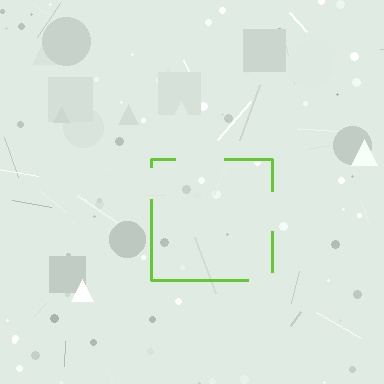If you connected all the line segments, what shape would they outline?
They would outline a square.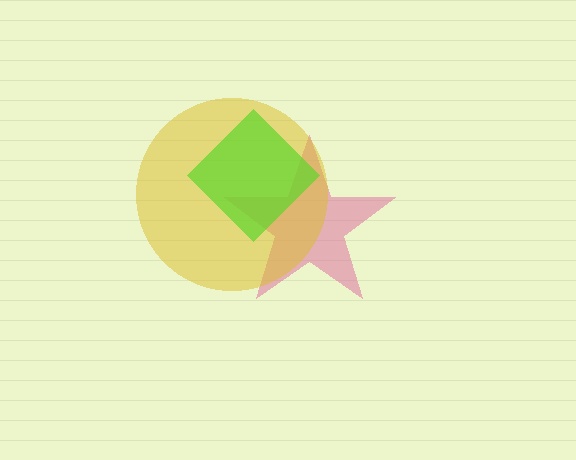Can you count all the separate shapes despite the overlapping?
Yes, there are 3 separate shapes.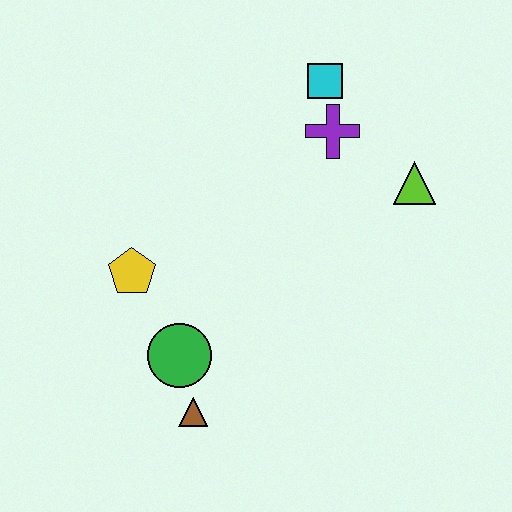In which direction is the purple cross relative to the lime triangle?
The purple cross is to the left of the lime triangle.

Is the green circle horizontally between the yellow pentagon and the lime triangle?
Yes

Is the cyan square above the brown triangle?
Yes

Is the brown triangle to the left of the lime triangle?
Yes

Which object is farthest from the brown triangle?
The cyan square is farthest from the brown triangle.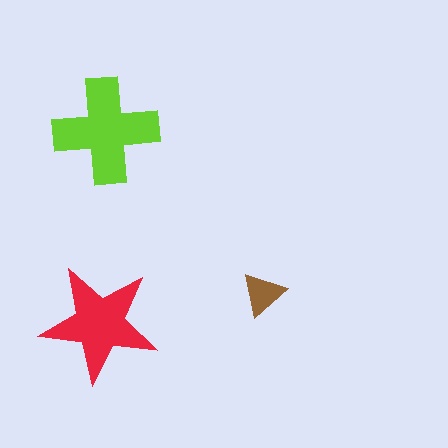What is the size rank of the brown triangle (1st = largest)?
3rd.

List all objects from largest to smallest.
The lime cross, the red star, the brown triangle.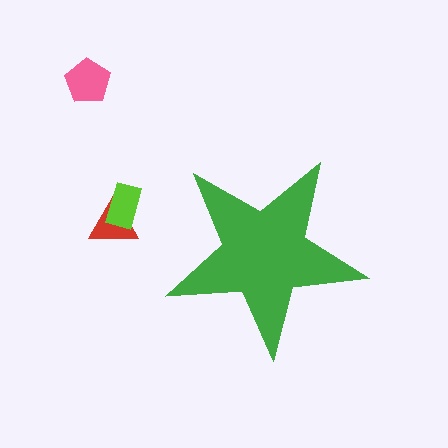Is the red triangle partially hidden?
No, the red triangle is fully visible.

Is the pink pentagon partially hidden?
No, the pink pentagon is fully visible.